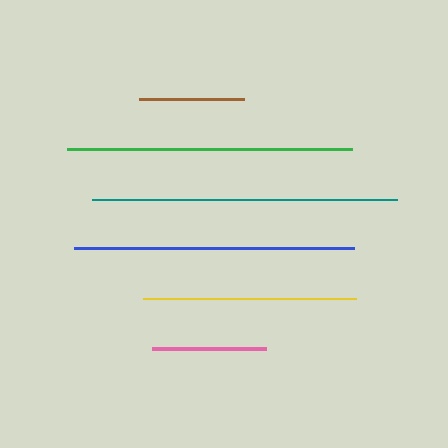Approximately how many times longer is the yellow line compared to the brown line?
The yellow line is approximately 2.0 times the length of the brown line.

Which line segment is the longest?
The teal line is the longest at approximately 305 pixels.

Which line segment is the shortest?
The brown line is the shortest at approximately 106 pixels.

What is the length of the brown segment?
The brown segment is approximately 106 pixels long.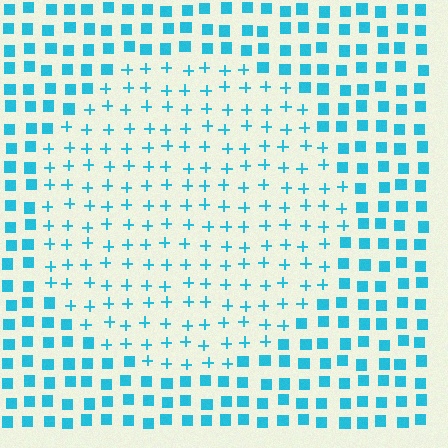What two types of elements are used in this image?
The image uses plus signs inside the circle region and squares outside it.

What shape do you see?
I see a circle.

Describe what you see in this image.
The image is filled with small cyan elements arranged in a uniform grid. A circle-shaped region contains plus signs, while the surrounding area contains squares. The boundary is defined purely by the change in element shape.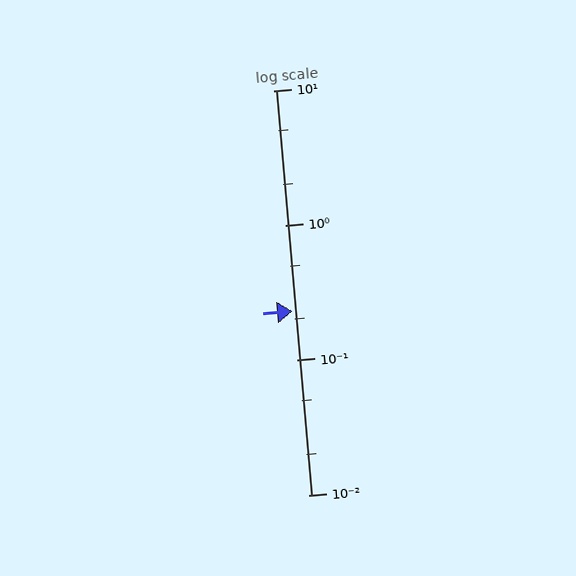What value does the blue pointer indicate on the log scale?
The pointer indicates approximately 0.23.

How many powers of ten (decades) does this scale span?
The scale spans 3 decades, from 0.01 to 10.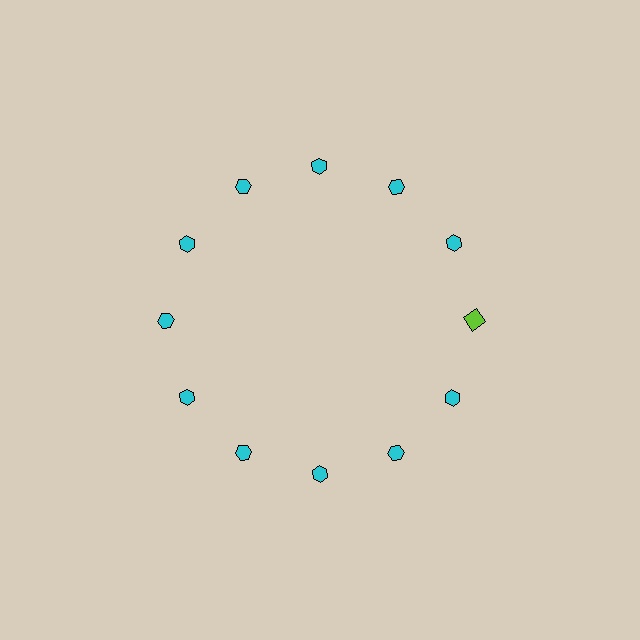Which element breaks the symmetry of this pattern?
The lime square at roughly the 3 o'clock position breaks the symmetry. All other shapes are cyan hexagons.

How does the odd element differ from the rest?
It differs in both color (lime instead of cyan) and shape (square instead of hexagon).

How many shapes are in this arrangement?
There are 12 shapes arranged in a ring pattern.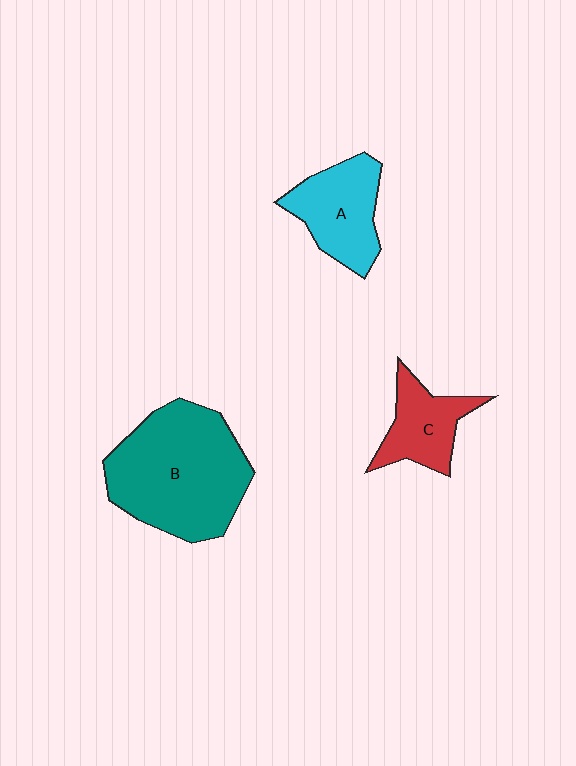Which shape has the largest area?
Shape B (teal).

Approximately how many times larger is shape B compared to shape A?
Approximately 1.9 times.